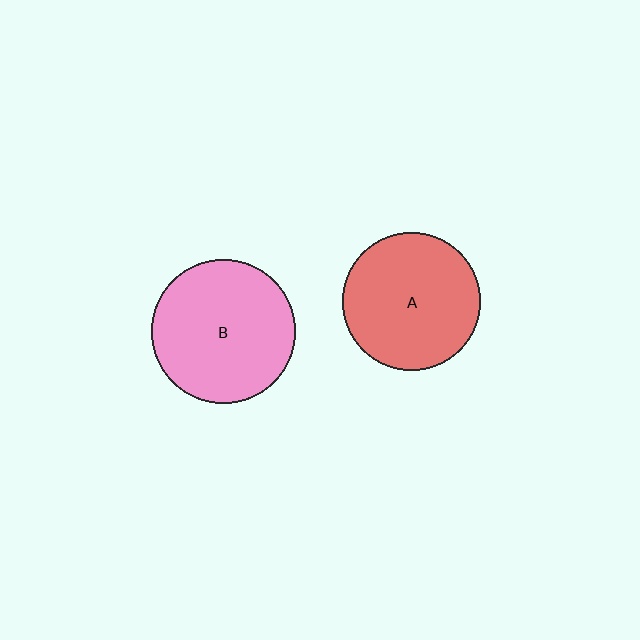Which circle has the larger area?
Circle B (pink).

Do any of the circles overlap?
No, none of the circles overlap.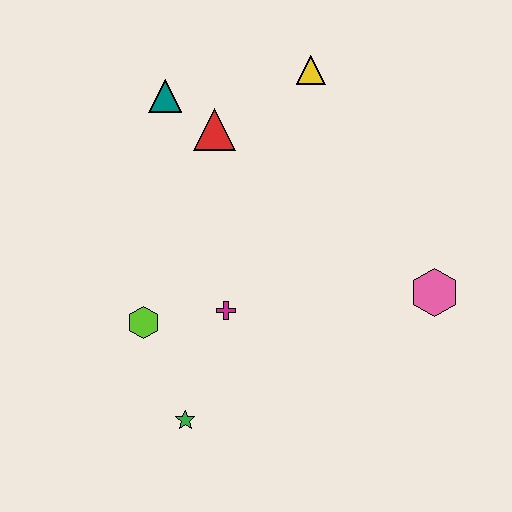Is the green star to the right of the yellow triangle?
No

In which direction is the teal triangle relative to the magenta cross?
The teal triangle is above the magenta cross.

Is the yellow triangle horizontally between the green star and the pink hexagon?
Yes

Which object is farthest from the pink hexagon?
The teal triangle is farthest from the pink hexagon.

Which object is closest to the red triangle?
The teal triangle is closest to the red triangle.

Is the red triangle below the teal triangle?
Yes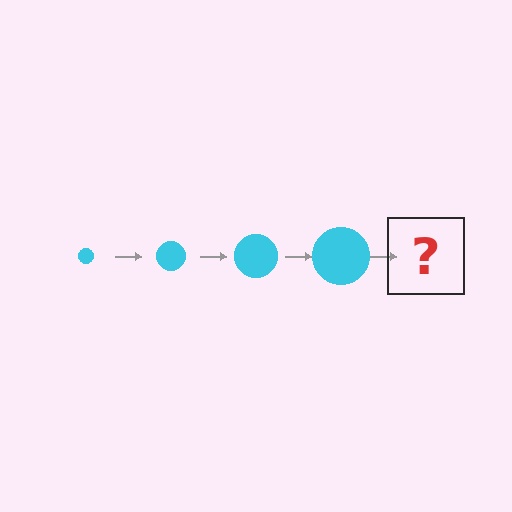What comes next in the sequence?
The next element should be a cyan circle, larger than the previous one.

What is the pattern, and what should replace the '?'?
The pattern is that the circle gets progressively larger each step. The '?' should be a cyan circle, larger than the previous one.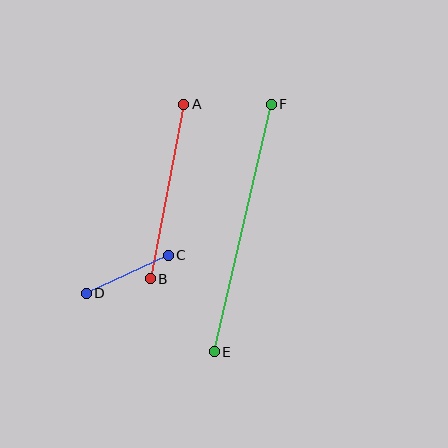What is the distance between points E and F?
The distance is approximately 254 pixels.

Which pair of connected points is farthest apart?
Points E and F are farthest apart.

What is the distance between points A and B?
The distance is approximately 178 pixels.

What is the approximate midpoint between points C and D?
The midpoint is at approximately (127, 274) pixels.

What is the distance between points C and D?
The distance is approximately 91 pixels.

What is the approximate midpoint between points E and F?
The midpoint is at approximately (243, 228) pixels.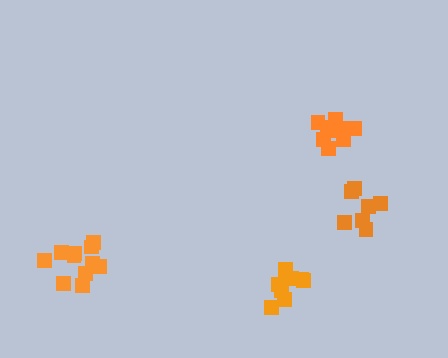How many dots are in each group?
Group 1: 11 dots, Group 2: 8 dots, Group 3: 7 dots, Group 4: 11 dots (37 total).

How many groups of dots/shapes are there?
There are 4 groups.